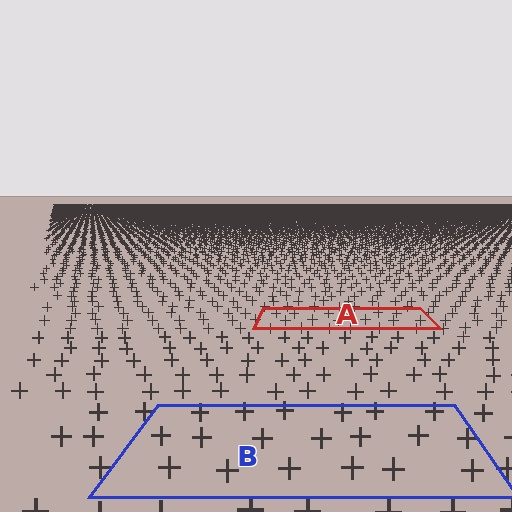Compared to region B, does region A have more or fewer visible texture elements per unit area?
Region A has more texture elements per unit area — they are packed more densely because it is farther away.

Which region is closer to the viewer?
Region B is closer. The texture elements there are larger and more spread out.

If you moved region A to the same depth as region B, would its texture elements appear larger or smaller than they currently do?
They would appear larger. At a closer depth, the same texture elements are projected at a bigger on-screen size.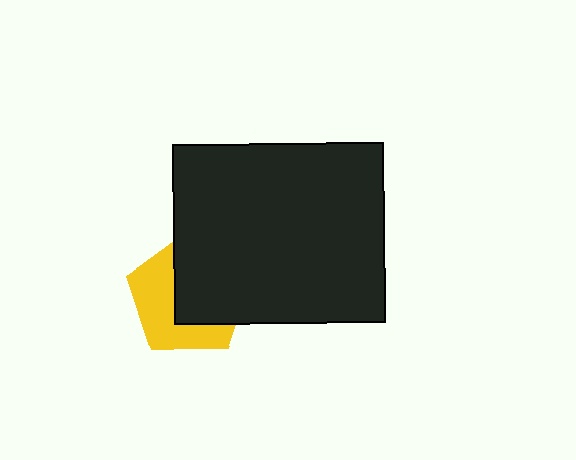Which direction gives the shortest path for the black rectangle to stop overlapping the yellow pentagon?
Moving right gives the shortest separation.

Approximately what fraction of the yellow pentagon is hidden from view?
Roughly 52% of the yellow pentagon is hidden behind the black rectangle.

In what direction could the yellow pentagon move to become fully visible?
The yellow pentagon could move left. That would shift it out from behind the black rectangle entirely.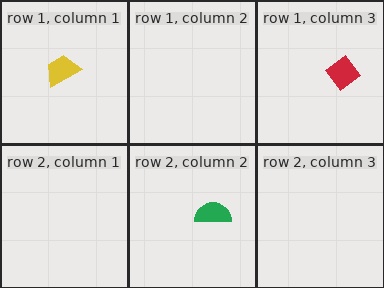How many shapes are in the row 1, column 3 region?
1.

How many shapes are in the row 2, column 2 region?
1.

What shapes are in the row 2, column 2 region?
The green semicircle.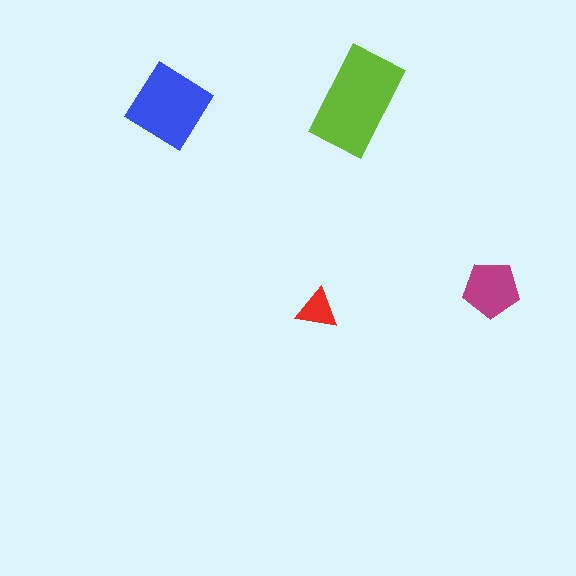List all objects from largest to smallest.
The lime rectangle, the blue diamond, the magenta pentagon, the red triangle.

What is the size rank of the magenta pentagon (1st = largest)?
3rd.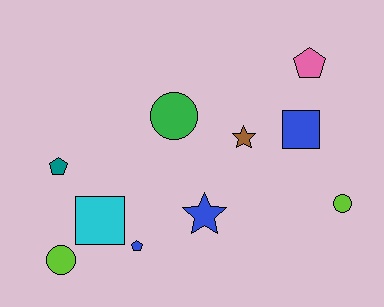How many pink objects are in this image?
There is 1 pink object.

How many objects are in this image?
There are 10 objects.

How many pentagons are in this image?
There are 3 pentagons.